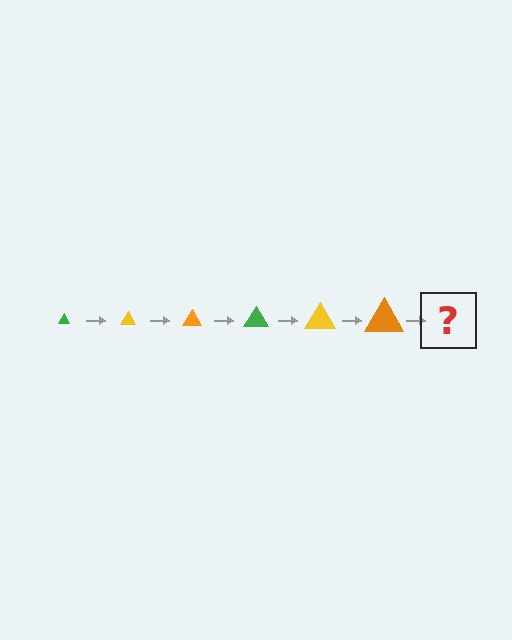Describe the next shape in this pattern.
It should be a green triangle, larger than the previous one.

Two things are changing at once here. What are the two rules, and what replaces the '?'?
The two rules are that the triangle grows larger each step and the color cycles through green, yellow, and orange. The '?' should be a green triangle, larger than the previous one.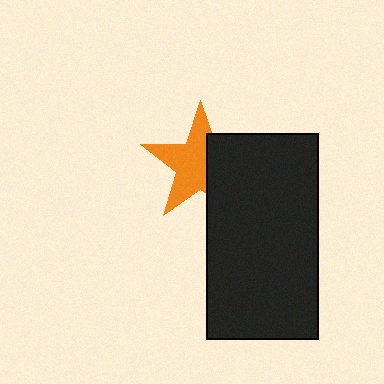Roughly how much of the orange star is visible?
About half of it is visible (roughly 59%).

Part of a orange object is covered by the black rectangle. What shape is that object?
It is a star.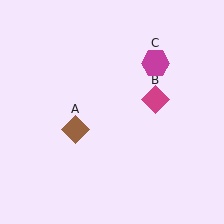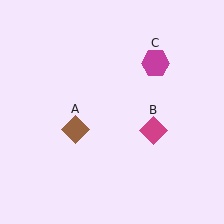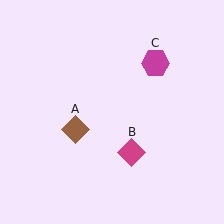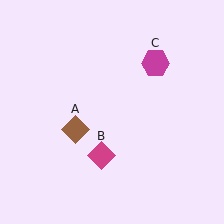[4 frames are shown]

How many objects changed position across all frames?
1 object changed position: magenta diamond (object B).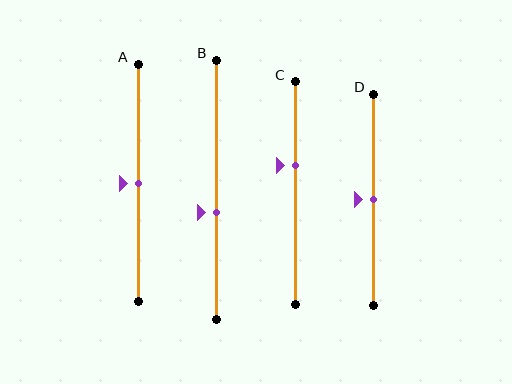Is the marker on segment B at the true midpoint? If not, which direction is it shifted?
No, the marker on segment B is shifted downward by about 9% of the segment length.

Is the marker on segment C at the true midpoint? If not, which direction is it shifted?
No, the marker on segment C is shifted upward by about 12% of the segment length.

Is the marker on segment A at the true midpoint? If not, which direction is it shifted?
Yes, the marker on segment A is at the true midpoint.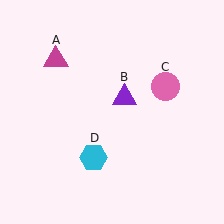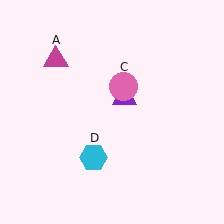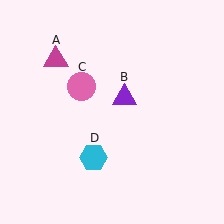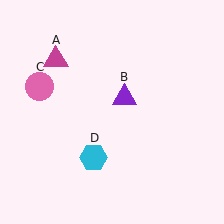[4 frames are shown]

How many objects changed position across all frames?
1 object changed position: pink circle (object C).